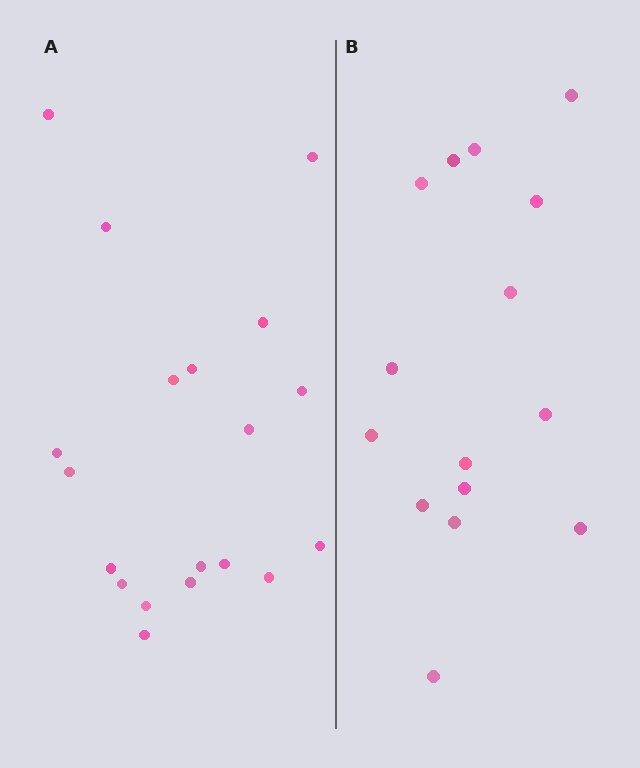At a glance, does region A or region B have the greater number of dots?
Region A (the left region) has more dots.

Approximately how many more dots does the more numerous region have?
Region A has about 4 more dots than region B.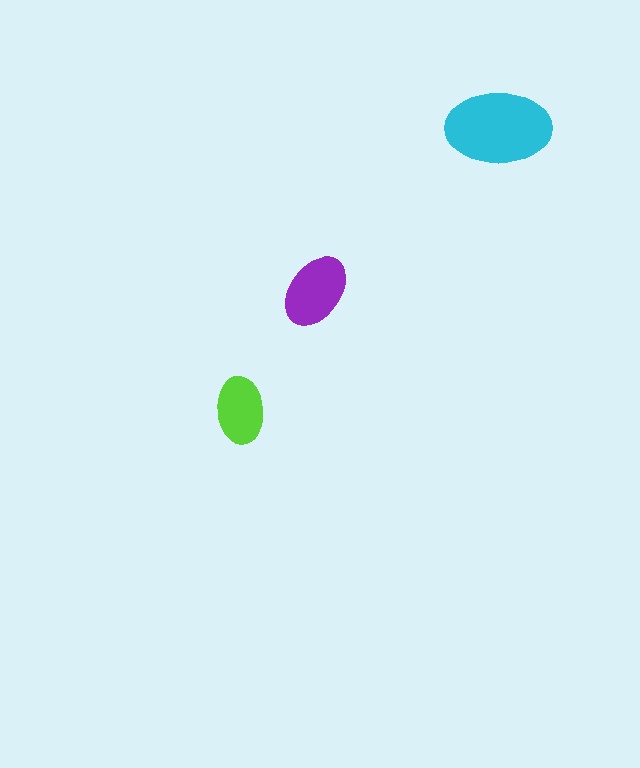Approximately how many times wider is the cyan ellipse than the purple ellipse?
About 1.5 times wider.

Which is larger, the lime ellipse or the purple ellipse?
The purple one.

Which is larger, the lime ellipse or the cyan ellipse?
The cyan one.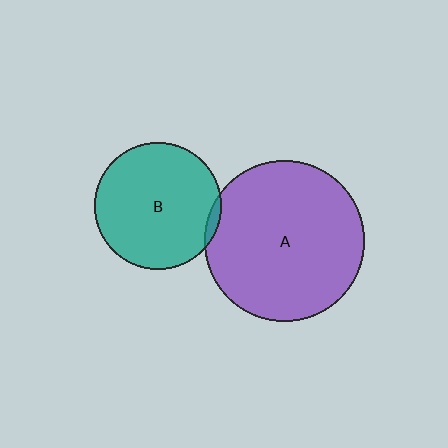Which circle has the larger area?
Circle A (purple).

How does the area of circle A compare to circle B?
Approximately 1.6 times.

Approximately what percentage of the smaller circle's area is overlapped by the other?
Approximately 5%.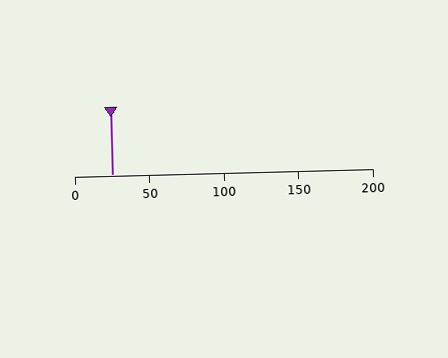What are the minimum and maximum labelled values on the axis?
The axis runs from 0 to 200.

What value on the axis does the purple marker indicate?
The marker indicates approximately 25.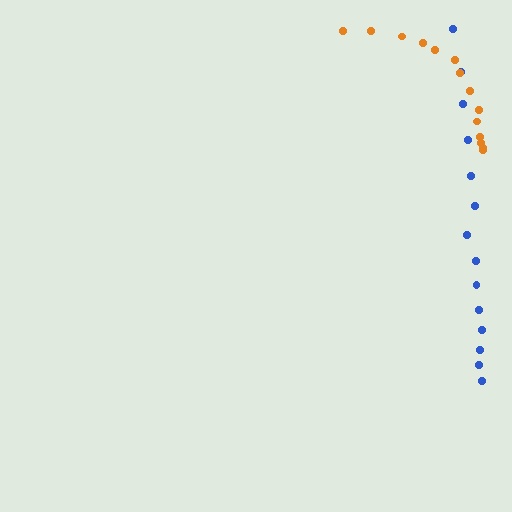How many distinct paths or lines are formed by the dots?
There are 2 distinct paths.